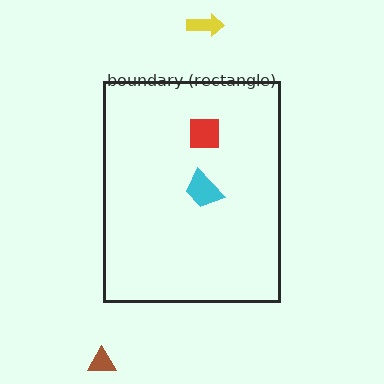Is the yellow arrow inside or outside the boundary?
Outside.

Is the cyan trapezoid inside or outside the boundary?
Inside.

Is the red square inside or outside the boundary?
Inside.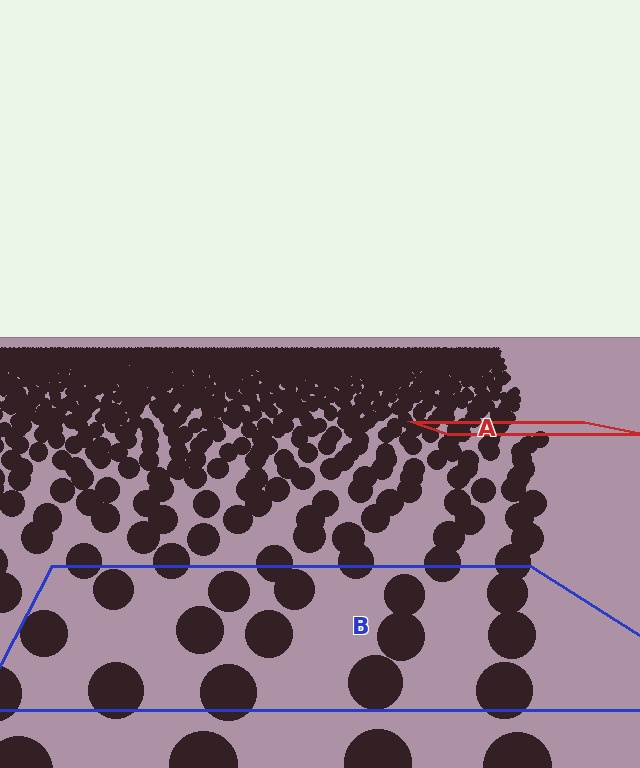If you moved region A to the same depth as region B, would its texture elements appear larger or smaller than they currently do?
They would appear larger. At a closer depth, the same texture elements are projected at a bigger on-screen size.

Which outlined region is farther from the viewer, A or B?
Region A is farther from the viewer — the texture elements inside it appear smaller and more densely packed.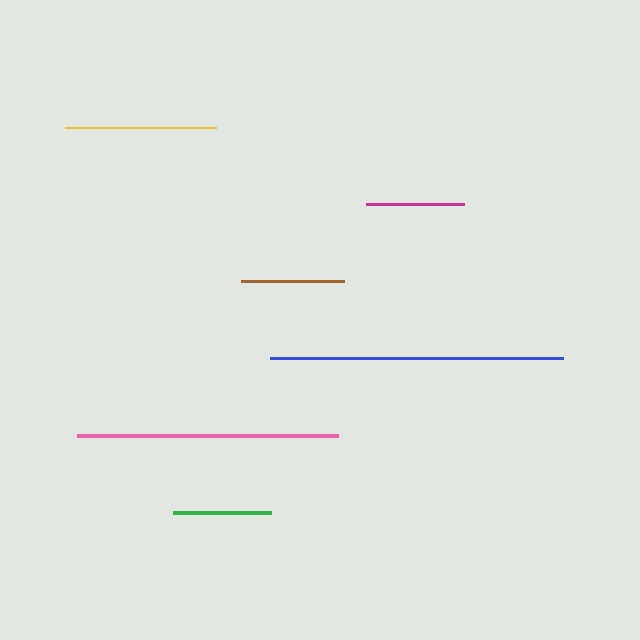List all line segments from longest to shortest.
From longest to shortest: blue, pink, yellow, brown, magenta, green.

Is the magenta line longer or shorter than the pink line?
The pink line is longer than the magenta line.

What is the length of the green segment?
The green segment is approximately 98 pixels long.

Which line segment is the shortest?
The green line is the shortest at approximately 98 pixels.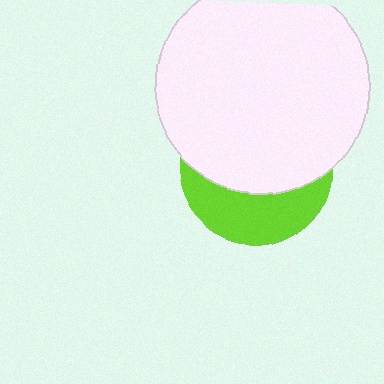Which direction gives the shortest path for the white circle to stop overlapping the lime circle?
Moving up gives the shortest separation.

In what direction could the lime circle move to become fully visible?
The lime circle could move down. That would shift it out from behind the white circle entirely.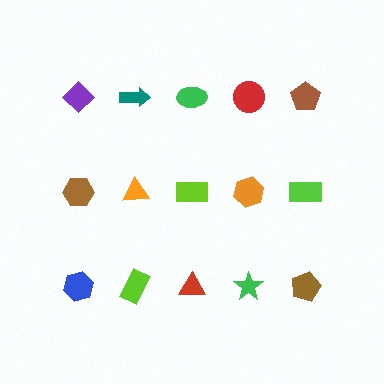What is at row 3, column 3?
A red triangle.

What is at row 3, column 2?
A lime rectangle.